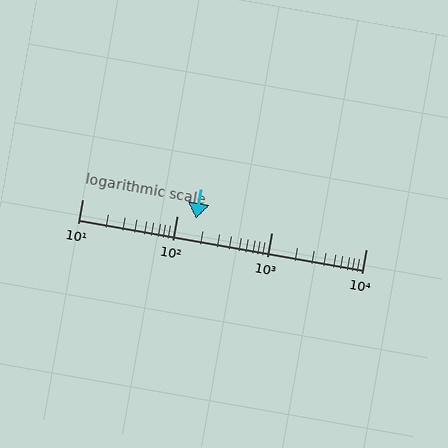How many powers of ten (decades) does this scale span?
The scale spans 3 decades, from 10 to 10000.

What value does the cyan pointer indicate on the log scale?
The pointer indicates approximately 160.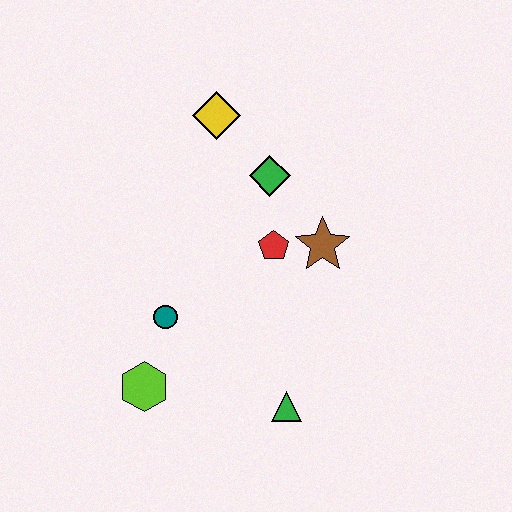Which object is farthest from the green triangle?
The yellow diamond is farthest from the green triangle.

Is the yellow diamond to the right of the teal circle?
Yes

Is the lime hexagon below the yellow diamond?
Yes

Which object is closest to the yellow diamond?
The green diamond is closest to the yellow diamond.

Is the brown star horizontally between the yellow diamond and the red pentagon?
No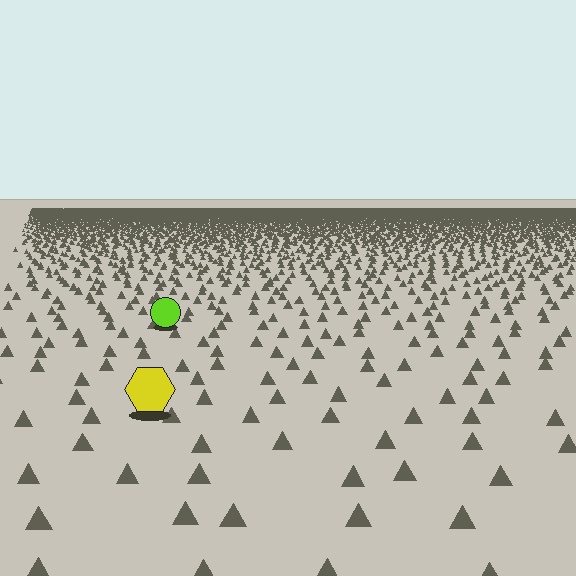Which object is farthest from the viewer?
The lime circle is farthest from the viewer. It appears smaller and the ground texture around it is denser.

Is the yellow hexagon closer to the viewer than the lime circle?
Yes. The yellow hexagon is closer — you can tell from the texture gradient: the ground texture is coarser near it.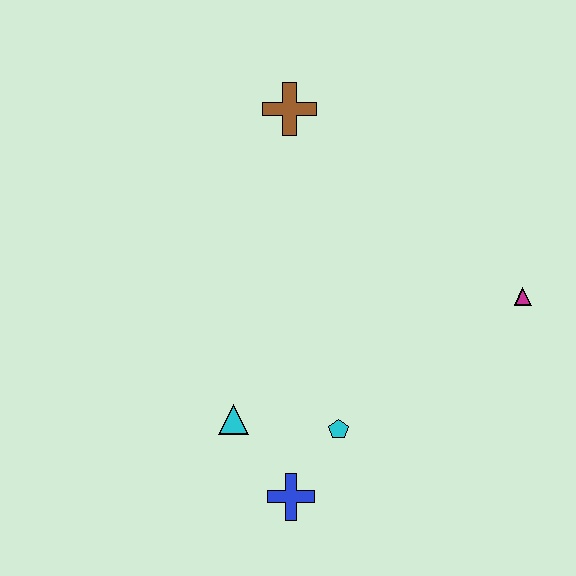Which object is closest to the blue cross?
The cyan pentagon is closest to the blue cross.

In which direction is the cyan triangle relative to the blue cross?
The cyan triangle is above the blue cross.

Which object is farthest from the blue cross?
The brown cross is farthest from the blue cross.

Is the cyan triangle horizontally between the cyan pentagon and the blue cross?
No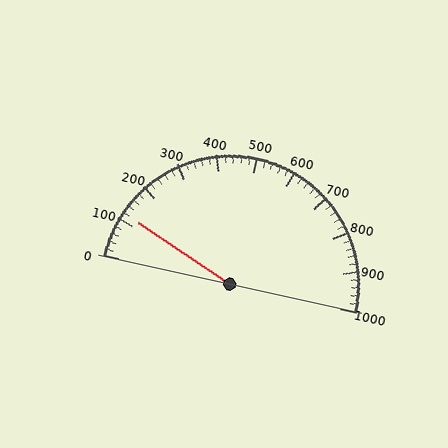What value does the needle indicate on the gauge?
The needle indicates approximately 120.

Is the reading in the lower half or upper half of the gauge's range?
The reading is in the lower half of the range (0 to 1000).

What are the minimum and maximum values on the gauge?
The gauge ranges from 0 to 1000.